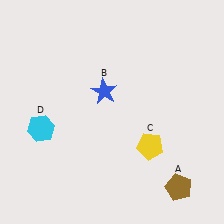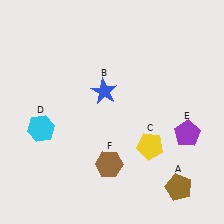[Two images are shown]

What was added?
A purple pentagon (E), a brown hexagon (F) were added in Image 2.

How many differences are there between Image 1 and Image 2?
There are 2 differences between the two images.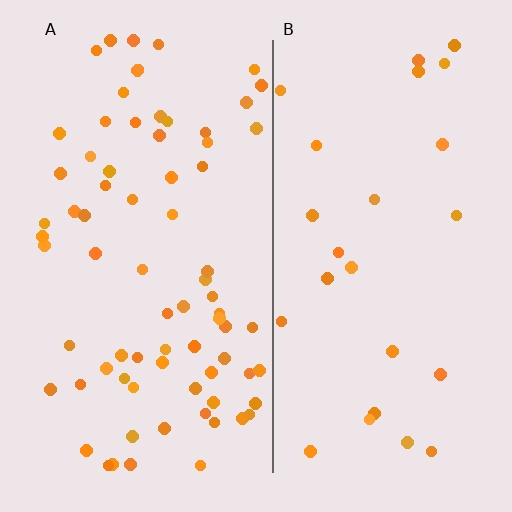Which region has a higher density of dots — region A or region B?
A (the left).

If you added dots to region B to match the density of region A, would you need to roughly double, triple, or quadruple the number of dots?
Approximately triple.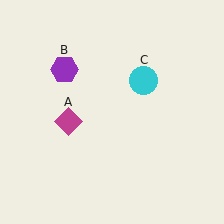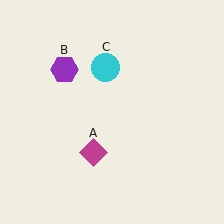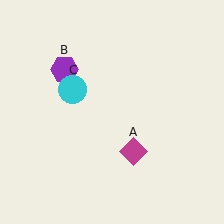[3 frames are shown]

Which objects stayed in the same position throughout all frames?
Purple hexagon (object B) remained stationary.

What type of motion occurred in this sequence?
The magenta diamond (object A), cyan circle (object C) rotated counterclockwise around the center of the scene.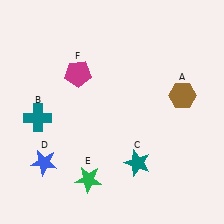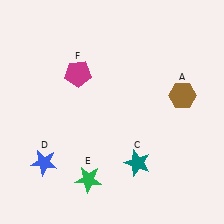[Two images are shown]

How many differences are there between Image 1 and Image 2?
There is 1 difference between the two images.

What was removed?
The teal cross (B) was removed in Image 2.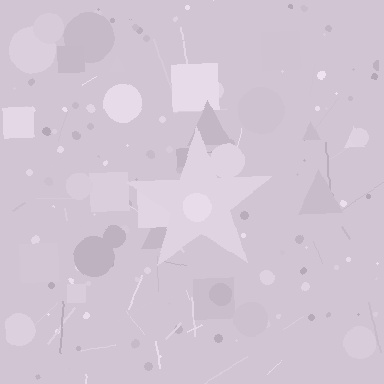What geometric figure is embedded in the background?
A star is embedded in the background.